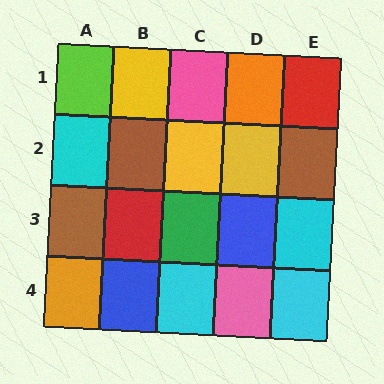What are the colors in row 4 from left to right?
Orange, blue, cyan, pink, cyan.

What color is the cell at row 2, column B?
Brown.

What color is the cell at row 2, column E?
Brown.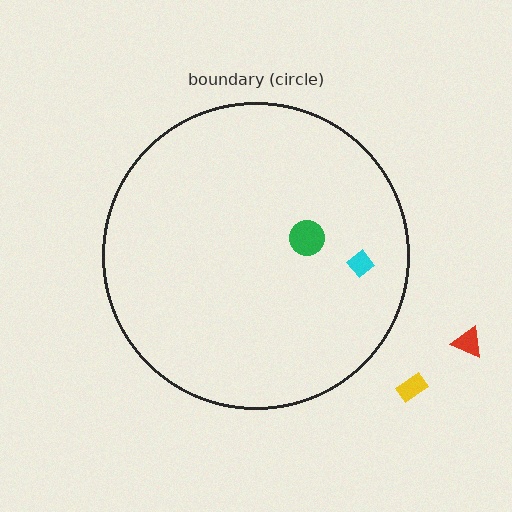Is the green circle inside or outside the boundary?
Inside.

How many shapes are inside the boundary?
2 inside, 2 outside.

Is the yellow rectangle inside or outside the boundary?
Outside.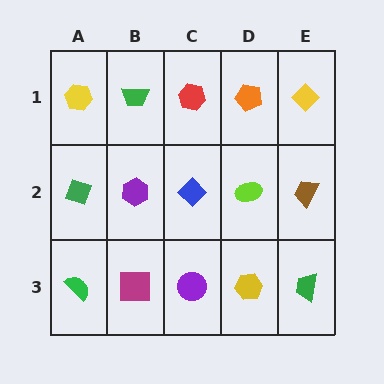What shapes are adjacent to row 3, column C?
A blue diamond (row 2, column C), a magenta square (row 3, column B), a yellow hexagon (row 3, column D).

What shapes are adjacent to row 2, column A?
A yellow hexagon (row 1, column A), a green semicircle (row 3, column A), a purple hexagon (row 2, column B).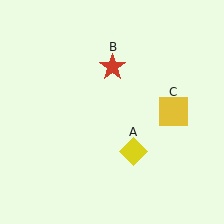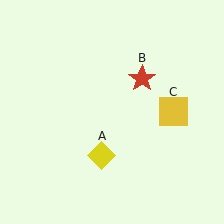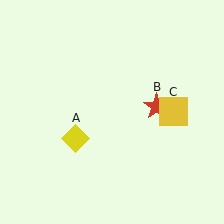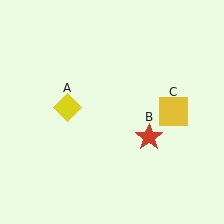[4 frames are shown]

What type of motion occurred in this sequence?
The yellow diamond (object A), red star (object B) rotated clockwise around the center of the scene.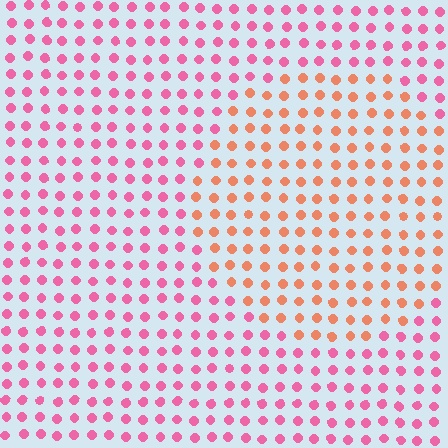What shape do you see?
I see a circle.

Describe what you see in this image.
The image is filled with small pink elements in a uniform arrangement. A circle-shaped region is visible where the elements are tinted to a slightly different hue, forming a subtle color boundary.